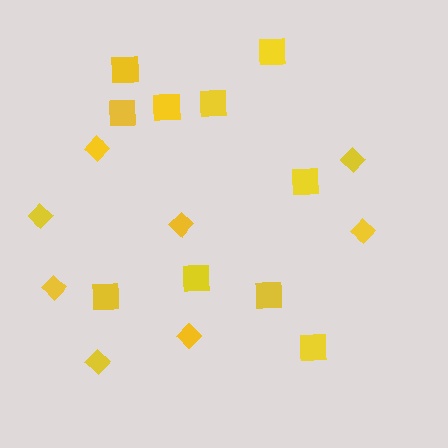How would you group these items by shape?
There are 2 groups: one group of squares (10) and one group of diamonds (8).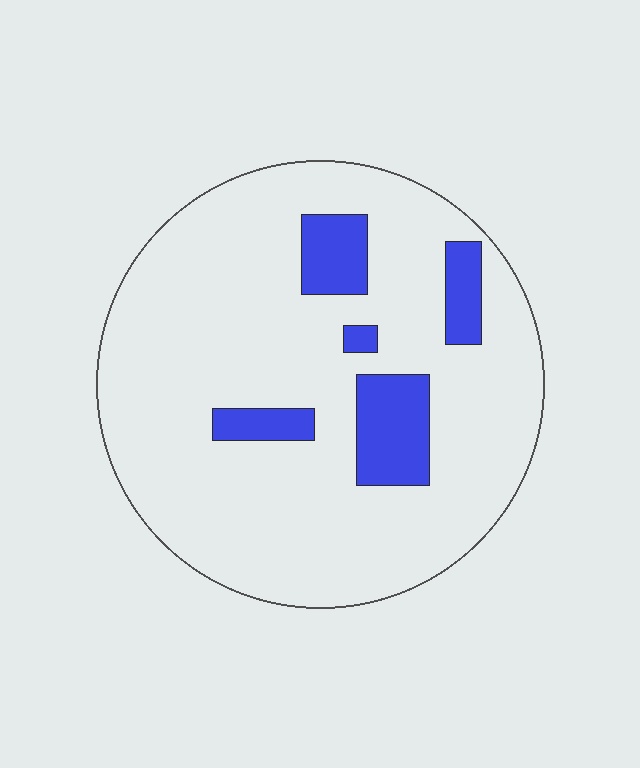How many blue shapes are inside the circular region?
5.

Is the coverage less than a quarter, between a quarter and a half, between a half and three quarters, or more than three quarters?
Less than a quarter.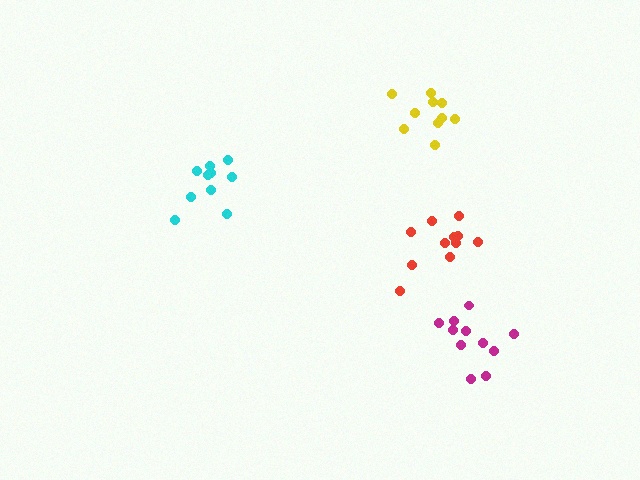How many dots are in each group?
Group 1: 11 dots, Group 2: 11 dots, Group 3: 10 dots, Group 4: 10 dots (42 total).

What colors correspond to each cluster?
The clusters are colored: magenta, red, cyan, yellow.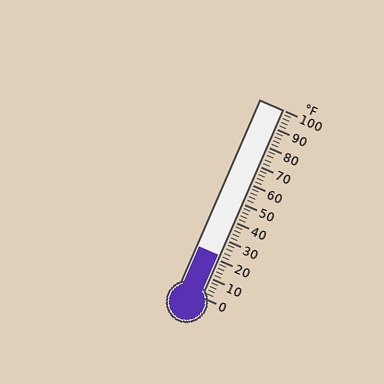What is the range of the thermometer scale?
The thermometer scale ranges from 0°F to 100°F.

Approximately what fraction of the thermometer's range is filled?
The thermometer is filled to approximately 20% of its range.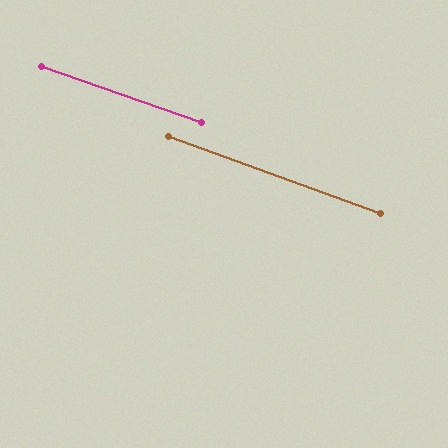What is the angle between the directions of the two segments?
Approximately 1 degree.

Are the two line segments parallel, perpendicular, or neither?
Parallel — their directions differ by only 0.9°.